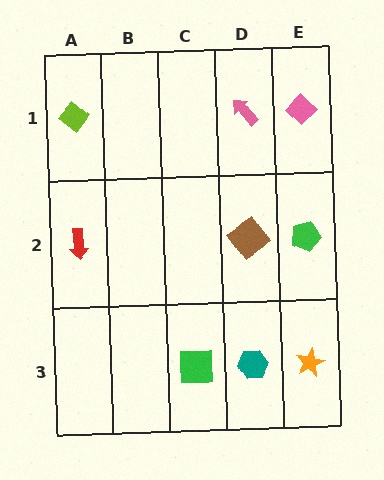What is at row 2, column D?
A brown diamond.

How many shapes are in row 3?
3 shapes.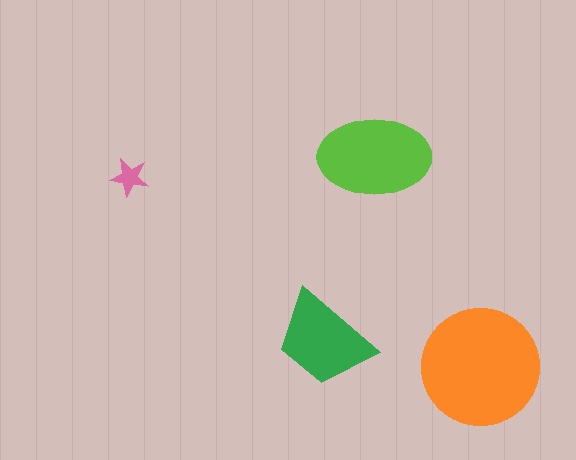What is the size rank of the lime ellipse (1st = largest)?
2nd.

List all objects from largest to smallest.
The orange circle, the lime ellipse, the green trapezoid, the pink star.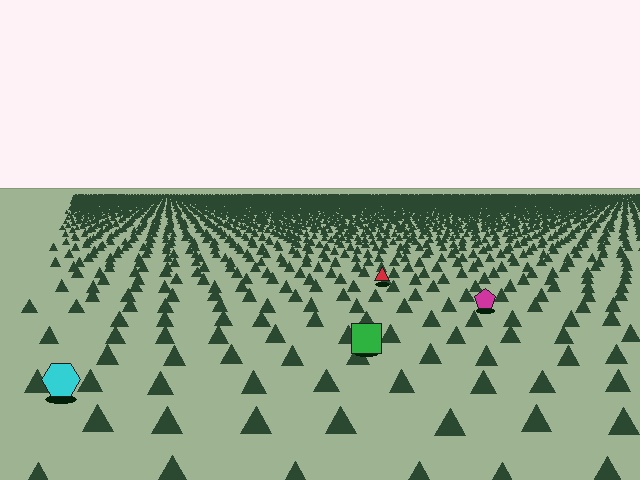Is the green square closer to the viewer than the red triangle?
Yes. The green square is closer — you can tell from the texture gradient: the ground texture is coarser near it.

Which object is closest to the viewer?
The cyan hexagon is closest. The texture marks near it are larger and more spread out.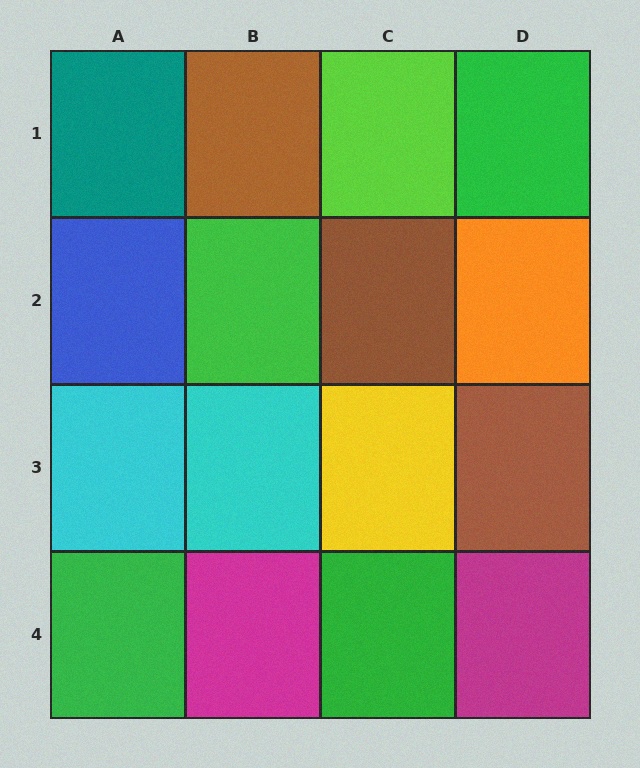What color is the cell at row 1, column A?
Teal.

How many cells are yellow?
1 cell is yellow.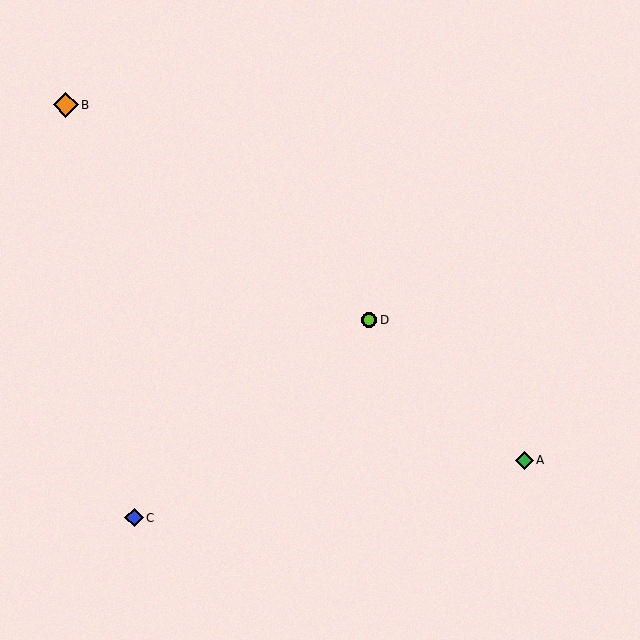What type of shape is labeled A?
Shape A is a green diamond.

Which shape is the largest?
The orange diamond (labeled B) is the largest.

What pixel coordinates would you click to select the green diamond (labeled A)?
Click at (525, 460) to select the green diamond A.